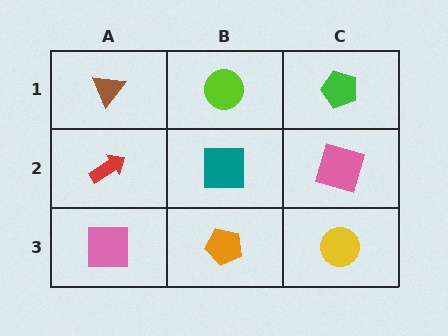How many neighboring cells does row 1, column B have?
3.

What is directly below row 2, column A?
A pink square.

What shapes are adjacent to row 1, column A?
A red arrow (row 2, column A), a lime circle (row 1, column B).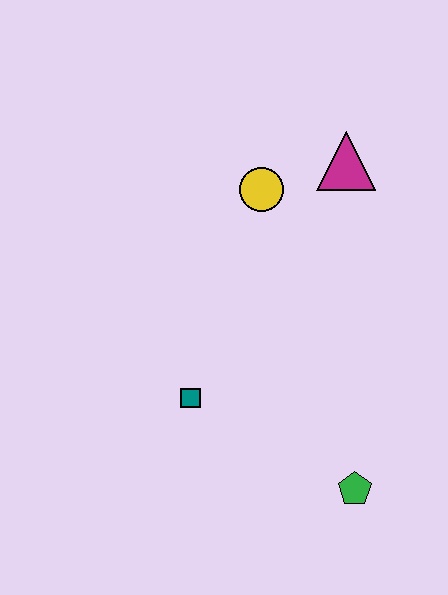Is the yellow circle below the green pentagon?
No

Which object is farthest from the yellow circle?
The green pentagon is farthest from the yellow circle.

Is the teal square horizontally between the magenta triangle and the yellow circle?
No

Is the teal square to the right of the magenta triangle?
No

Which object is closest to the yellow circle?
The magenta triangle is closest to the yellow circle.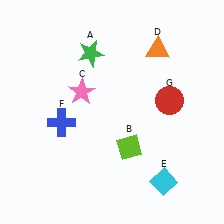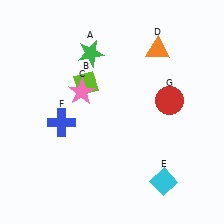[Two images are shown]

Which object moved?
The lime diamond (B) moved up.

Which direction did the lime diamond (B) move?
The lime diamond (B) moved up.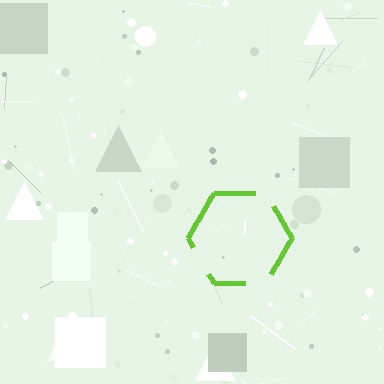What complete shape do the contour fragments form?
The contour fragments form a hexagon.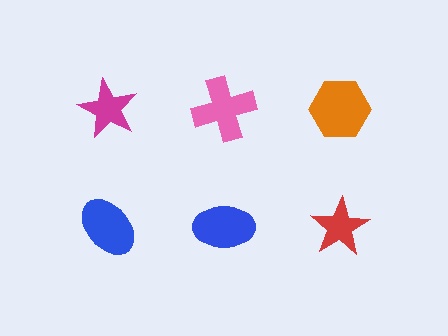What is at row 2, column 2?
A blue ellipse.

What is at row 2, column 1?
A blue ellipse.